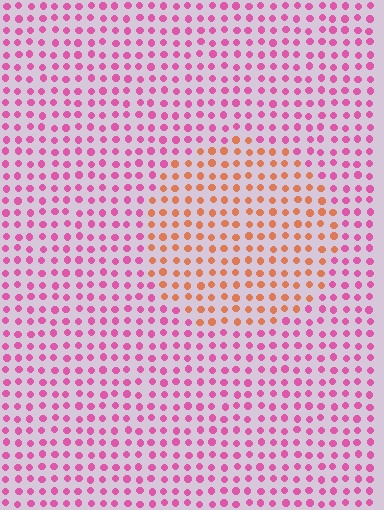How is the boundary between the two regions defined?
The boundary is defined purely by a slight shift in hue (about 52 degrees). Spacing, size, and orientation are identical on both sides.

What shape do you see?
I see a circle.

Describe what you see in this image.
The image is filled with small pink elements in a uniform arrangement. A circle-shaped region is visible where the elements are tinted to a slightly different hue, forming a subtle color boundary.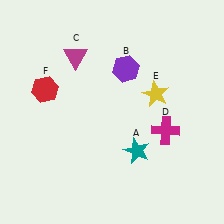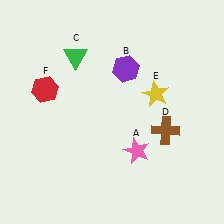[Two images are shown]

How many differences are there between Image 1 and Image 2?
There are 3 differences between the two images.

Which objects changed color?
A changed from teal to pink. C changed from magenta to green. D changed from magenta to brown.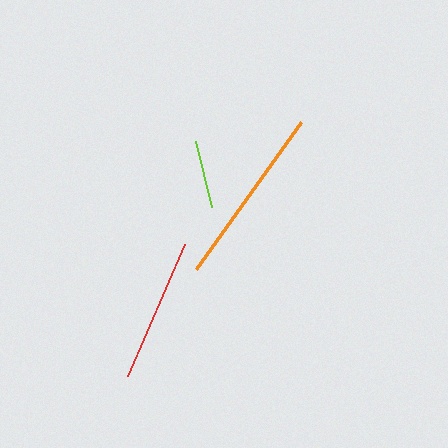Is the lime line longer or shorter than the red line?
The red line is longer than the lime line.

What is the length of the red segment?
The red segment is approximately 143 pixels long.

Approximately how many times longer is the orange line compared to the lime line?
The orange line is approximately 2.6 times the length of the lime line.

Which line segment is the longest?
The orange line is the longest at approximately 180 pixels.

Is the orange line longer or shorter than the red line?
The orange line is longer than the red line.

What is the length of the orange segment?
The orange segment is approximately 180 pixels long.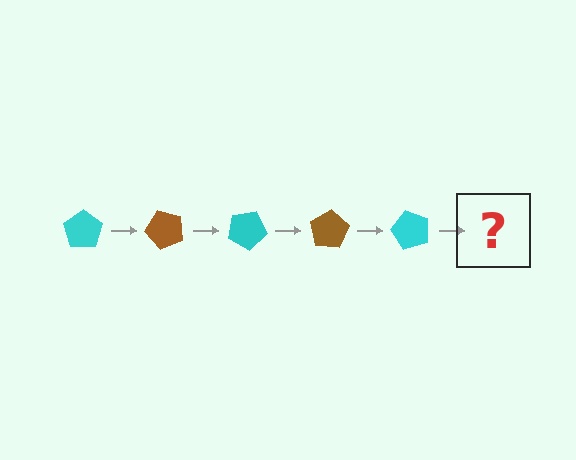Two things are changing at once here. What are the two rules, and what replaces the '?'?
The two rules are that it rotates 50 degrees each step and the color cycles through cyan and brown. The '?' should be a brown pentagon, rotated 250 degrees from the start.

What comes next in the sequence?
The next element should be a brown pentagon, rotated 250 degrees from the start.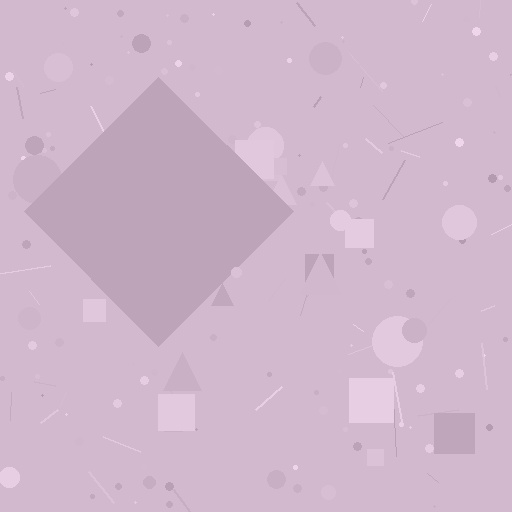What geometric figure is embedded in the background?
A diamond is embedded in the background.